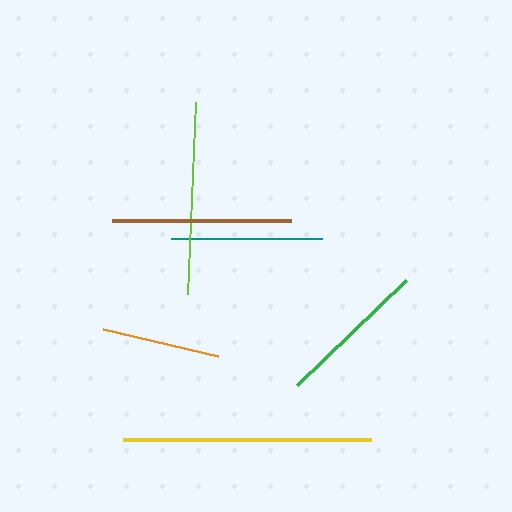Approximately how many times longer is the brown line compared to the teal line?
The brown line is approximately 1.2 times the length of the teal line.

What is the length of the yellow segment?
The yellow segment is approximately 248 pixels long.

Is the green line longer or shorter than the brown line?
The brown line is longer than the green line.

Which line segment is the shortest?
The orange line is the shortest at approximately 119 pixels.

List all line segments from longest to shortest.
From longest to shortest: yellow, lime, brown, green, teal, orange.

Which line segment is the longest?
The yellow line is the longest at approximately 248 pixels.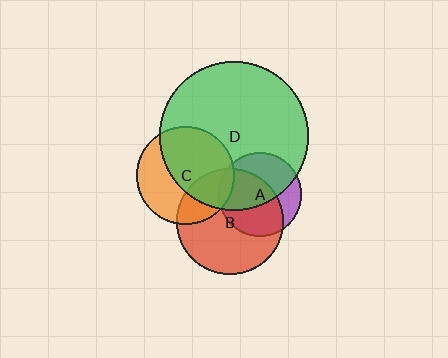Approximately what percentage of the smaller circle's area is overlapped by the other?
Approximately 10%.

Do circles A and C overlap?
Yes.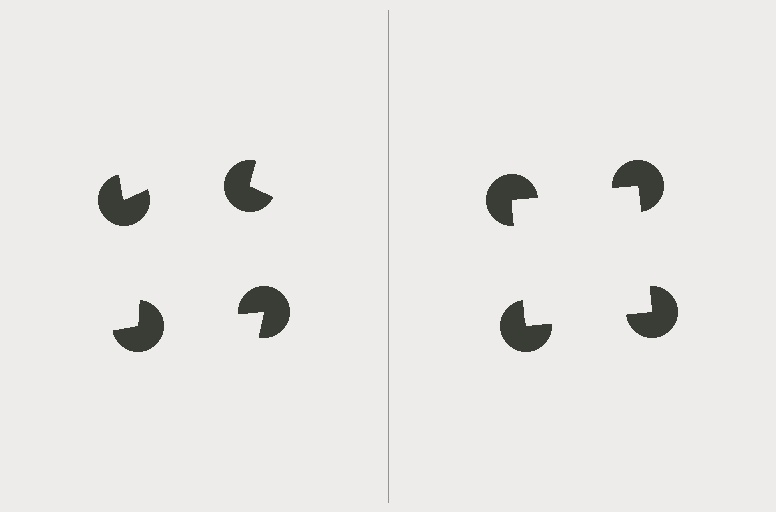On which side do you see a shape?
An illusory square appears on the right side. On the left side the wedge cuts are rotated, so no coherent shape forms.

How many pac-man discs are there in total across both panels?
8 — 4 on each side.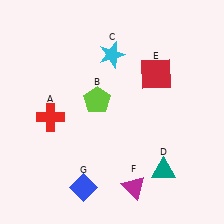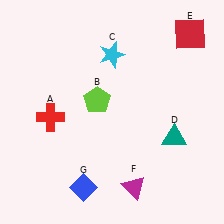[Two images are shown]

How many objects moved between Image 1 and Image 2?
2 objects moved between the two images.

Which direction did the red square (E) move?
The red square (E) moved up.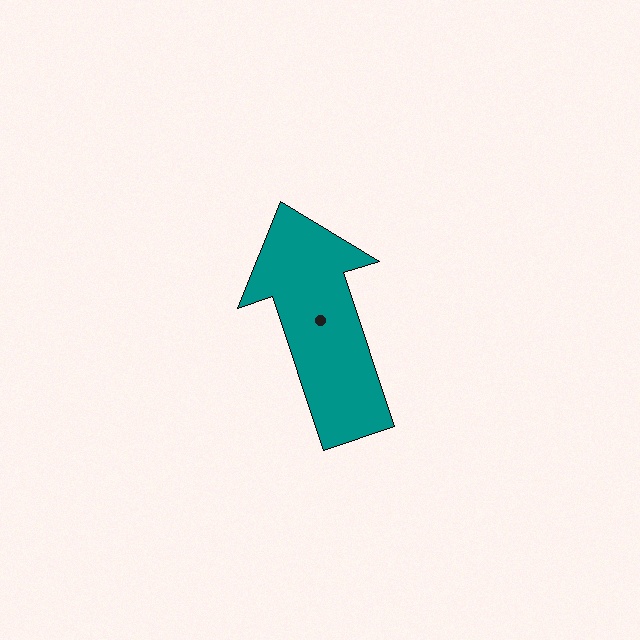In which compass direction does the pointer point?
North.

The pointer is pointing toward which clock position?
Roughly 11 o'clock.